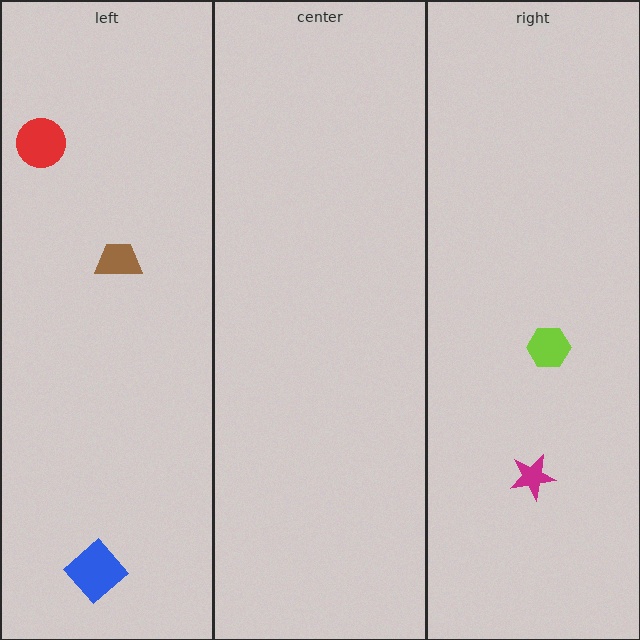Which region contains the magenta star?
The right region.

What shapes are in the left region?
The blue diamond, the brown trapezoid, the red circle.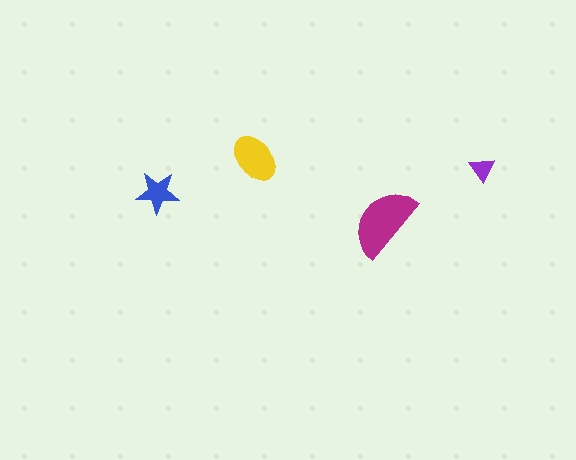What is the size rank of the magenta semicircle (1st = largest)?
1st.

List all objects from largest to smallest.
The magenta semicircle, the yellow ellipse, the blue star, the purple triangle.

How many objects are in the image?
There are 4 objects in the image.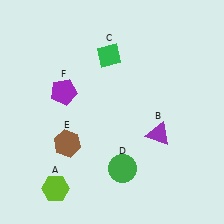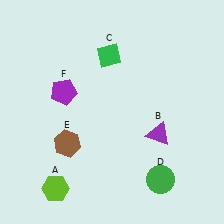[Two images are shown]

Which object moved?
The green circle (D) moved right.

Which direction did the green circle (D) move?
The green circle (D) moved right.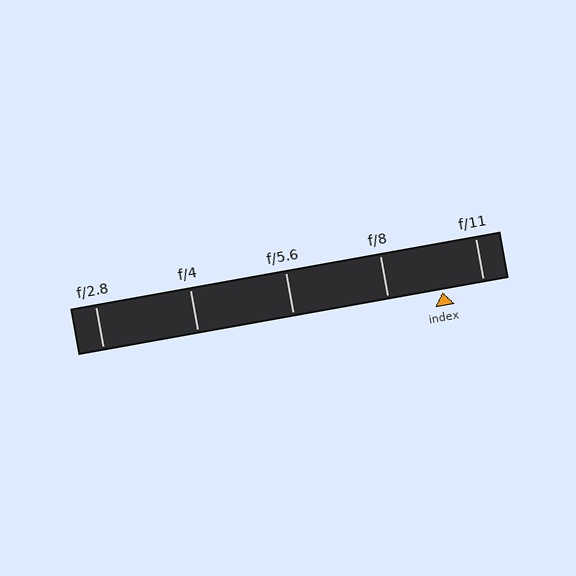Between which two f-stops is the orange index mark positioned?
The index mark is between f/8 and f/11.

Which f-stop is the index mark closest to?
The index mark is closest to f/11.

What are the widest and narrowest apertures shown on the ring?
The widest aperture shown is f/2.8 and the narrowest is f/11.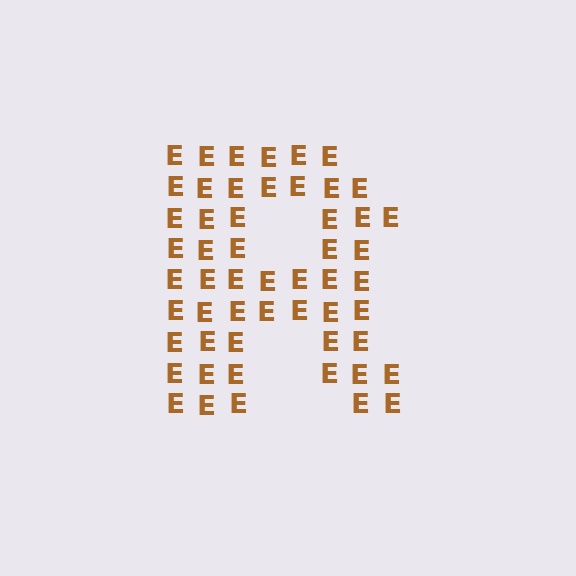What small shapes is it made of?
It is made of small letter E's.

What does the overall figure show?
The overall figure shows the letter R.